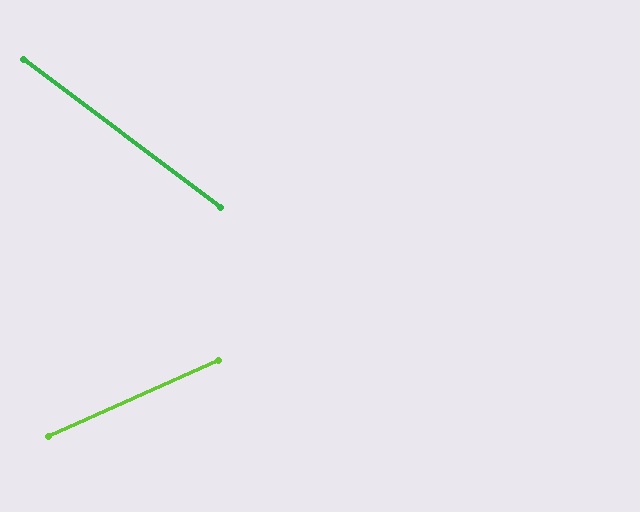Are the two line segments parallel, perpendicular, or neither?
Neither parallel nor perpendicular — they differ by about 61°.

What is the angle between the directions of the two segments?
Approximately 61 degrees.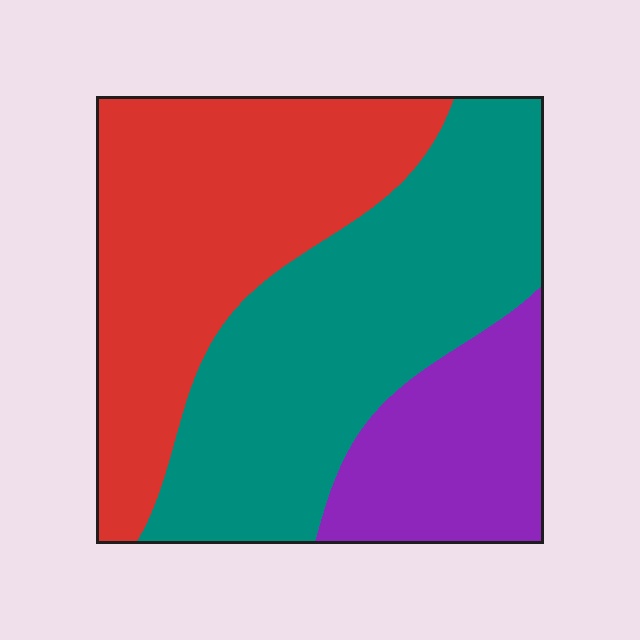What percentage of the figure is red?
Red covers around 40% of the figure.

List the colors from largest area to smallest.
From largest to smallest: teal, red, purple.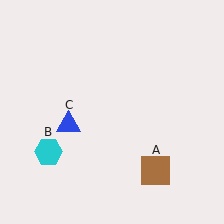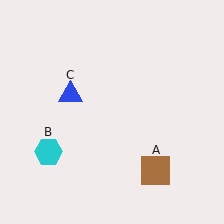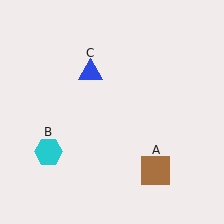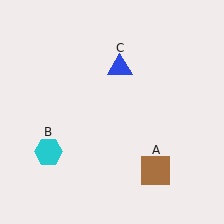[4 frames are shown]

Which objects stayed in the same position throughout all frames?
Brown square (object A) and cyan hexagon (object B) remained stationary.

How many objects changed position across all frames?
1 object changed position: blue triangle (object C).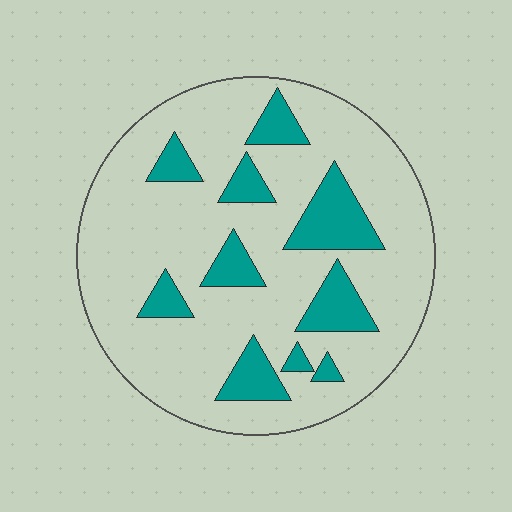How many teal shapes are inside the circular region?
10.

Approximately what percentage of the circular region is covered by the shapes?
Approximately 20%.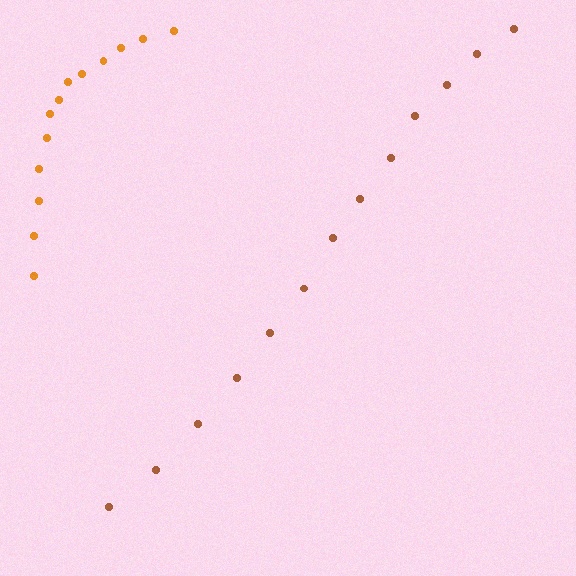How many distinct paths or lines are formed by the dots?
There are 2 distinct paths.